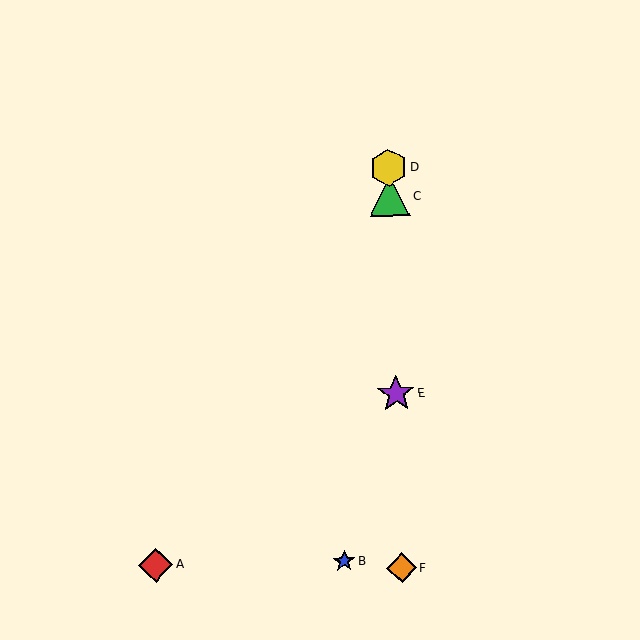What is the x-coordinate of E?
Object E is at x≈396.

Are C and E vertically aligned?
Yes, both are at x≈389.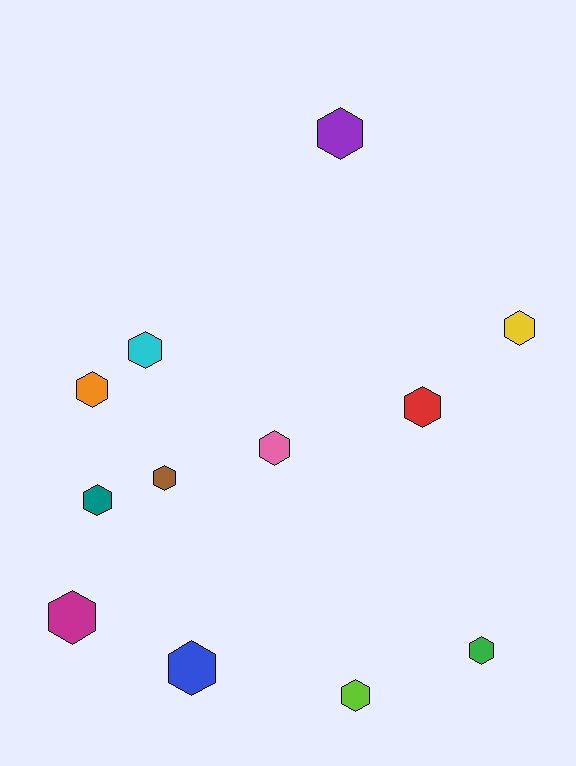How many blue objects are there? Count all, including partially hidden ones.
There is 1 blue object.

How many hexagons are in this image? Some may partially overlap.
There are 12 hexagons.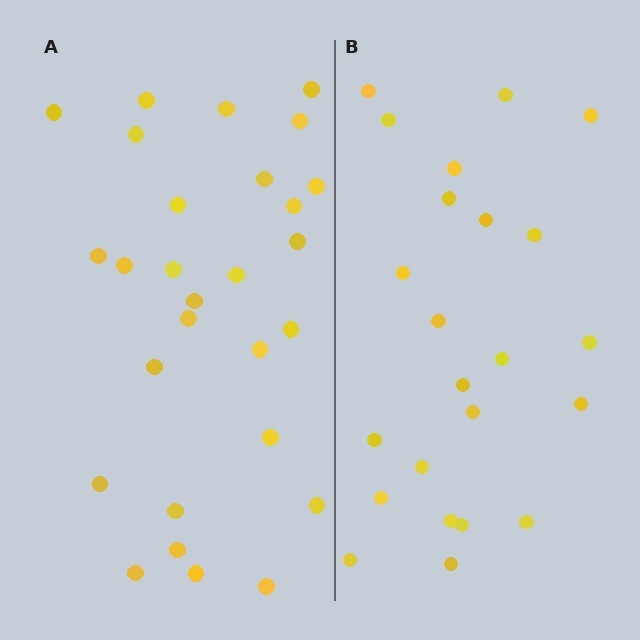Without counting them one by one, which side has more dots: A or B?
Region A (the left region) has more dots.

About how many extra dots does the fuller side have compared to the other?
Region A has about 5 more dots than region B.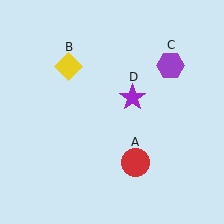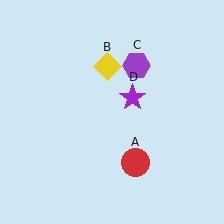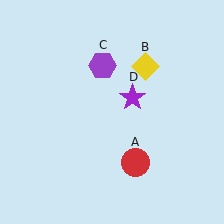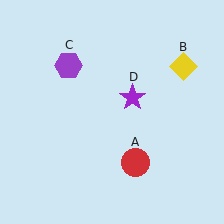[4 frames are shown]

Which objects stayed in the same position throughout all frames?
Red circle (object A) and purple star (object D) remained stationary.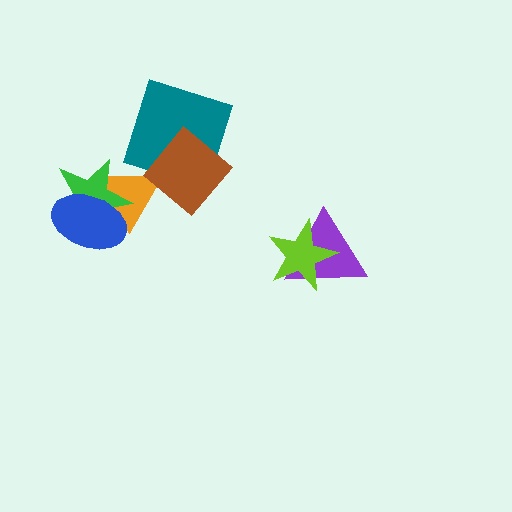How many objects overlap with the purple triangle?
1 object overlaps with the purple triangle.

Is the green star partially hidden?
Yes, it is partially covered by another shape.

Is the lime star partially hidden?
No, no other shape covers it.